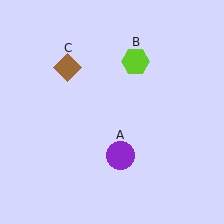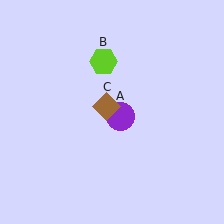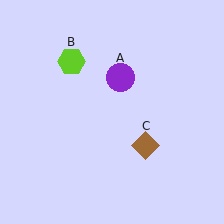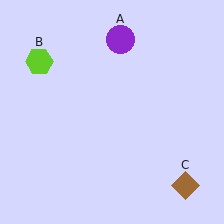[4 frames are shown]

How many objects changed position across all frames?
3 objects changed position: purple circle (object A), lime hexagon (object B), brown diamond (object C).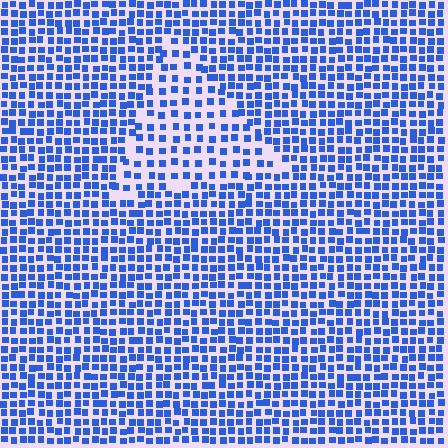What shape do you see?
I see a triangle.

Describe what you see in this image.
The image contains small blue elements arranged at two different densities. A triangle-shaped region is visible where the elements are less densely packed than the surrounding area.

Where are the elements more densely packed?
The elements are more densely packed outside the triangle boundary.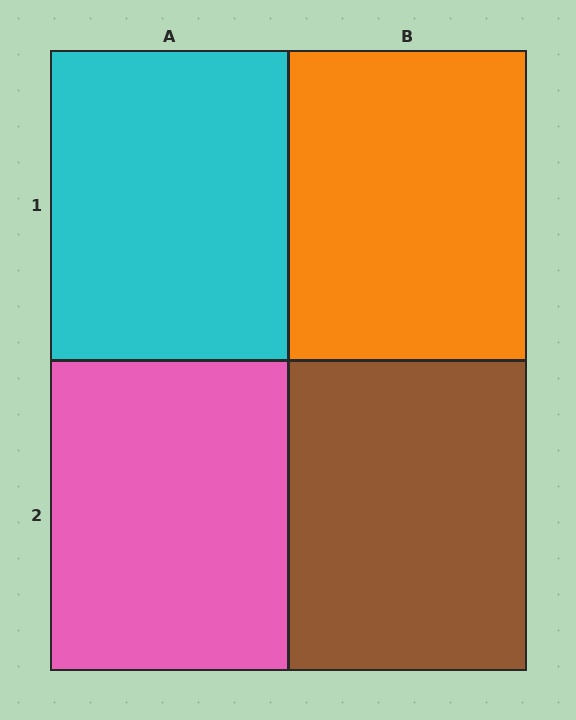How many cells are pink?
1 cell is pink.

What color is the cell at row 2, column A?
Pink.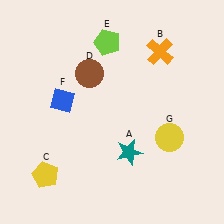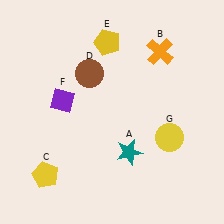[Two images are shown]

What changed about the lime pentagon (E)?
In Image 1, E is lime. In Image 2, it changed to yellow.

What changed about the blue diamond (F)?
In Image 1, F is blue. In Image 2, it changed to purple.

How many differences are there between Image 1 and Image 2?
There are 2 differences between the two images.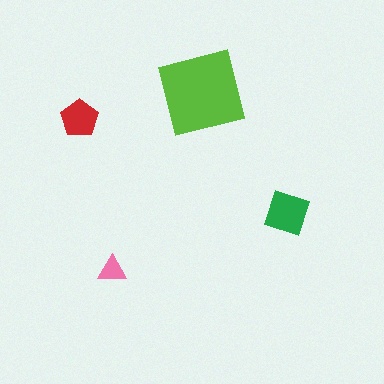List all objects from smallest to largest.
The pink triangle, the red pentagon, the green diamond, the lime square.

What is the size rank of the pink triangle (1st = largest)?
4th.